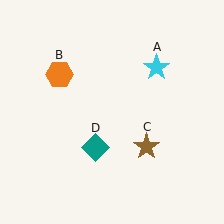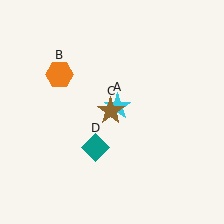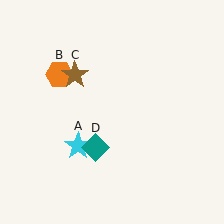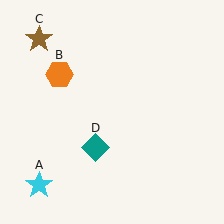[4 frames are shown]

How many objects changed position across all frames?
2 objects changed position: cyan star (object A), brown star (object C).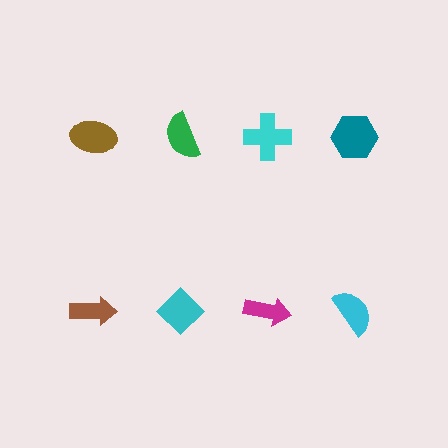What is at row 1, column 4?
A teal hexagon.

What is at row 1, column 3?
A cyan cross.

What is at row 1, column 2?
A green semicircle.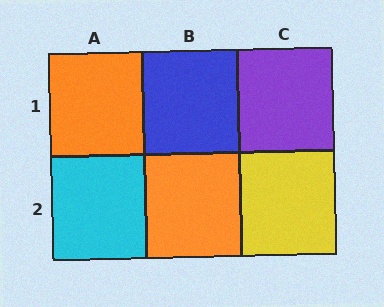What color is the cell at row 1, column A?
Orange.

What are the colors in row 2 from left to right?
Cyan, orange, yellow.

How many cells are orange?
2 cells are orange.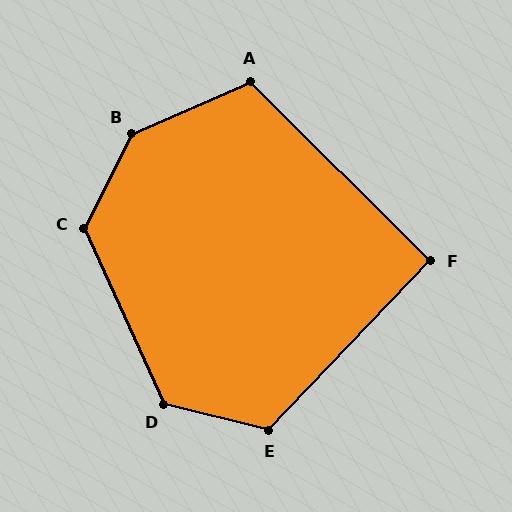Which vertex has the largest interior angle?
B, at approximately 140 degrees.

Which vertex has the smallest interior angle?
F, at approximately 91 degrees.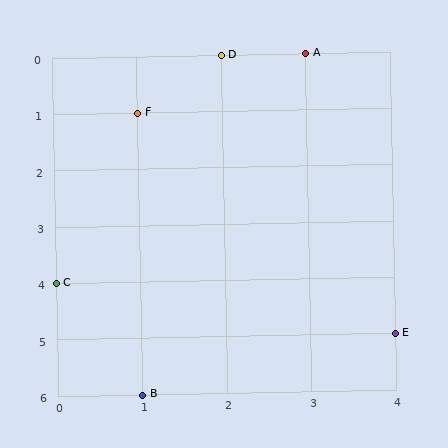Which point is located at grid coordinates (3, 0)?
Point A is at (3, 0).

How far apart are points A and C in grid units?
Points A and C are 3 columns and 4 rows apart (about 5.0 grid units diagonally).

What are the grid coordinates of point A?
Point A is at grid coordinates (3, 0).